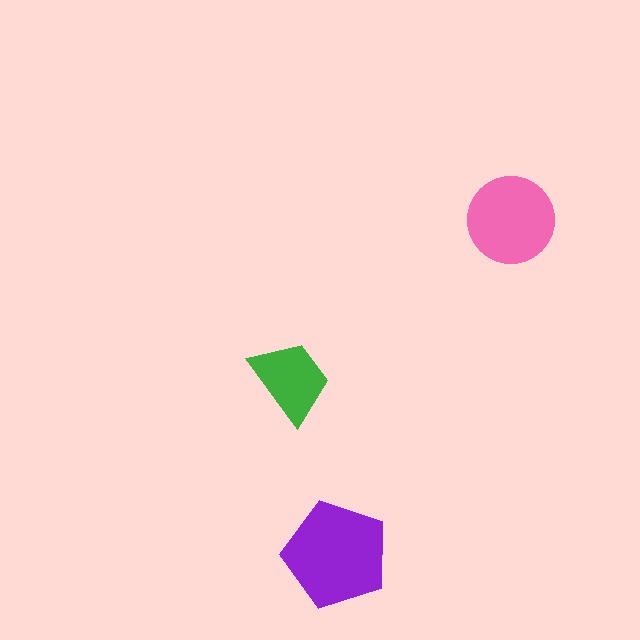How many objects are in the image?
There are 3 objects in the image.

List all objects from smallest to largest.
The green trapezoid, the pink circle, the purple pentagon.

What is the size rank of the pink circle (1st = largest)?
2nd.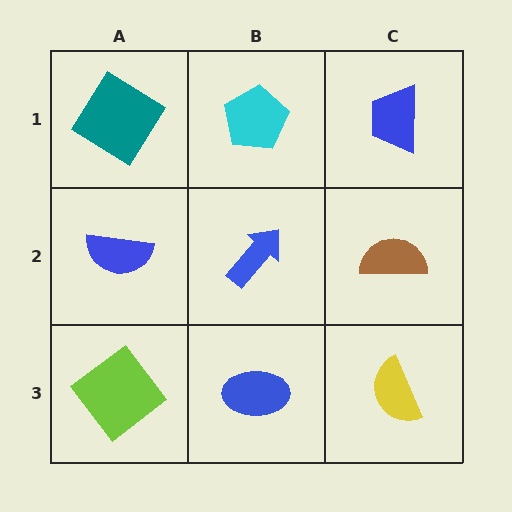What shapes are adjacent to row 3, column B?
A blue arrow (row 2, column B), a lime diamond (row 3, column A), a yellow semicircle (row 3, column C).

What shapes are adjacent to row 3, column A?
A blue semicircle (row 2, column A), a blue ellipse (row 3, column B).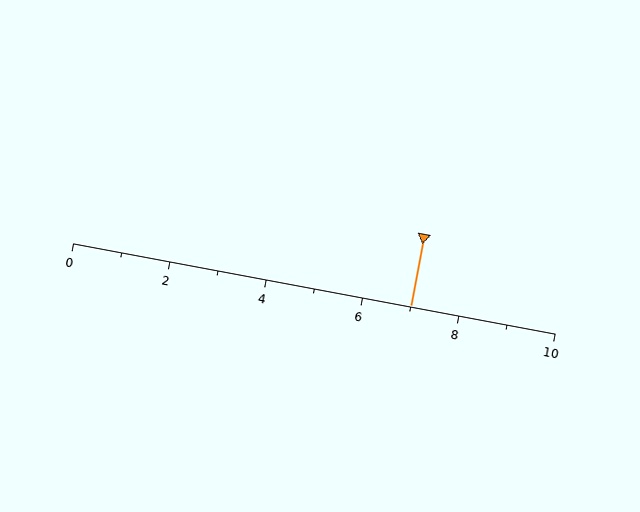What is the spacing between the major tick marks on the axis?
The major ticks are spaced 2 apart.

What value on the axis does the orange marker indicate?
The marker indicates approximately 7.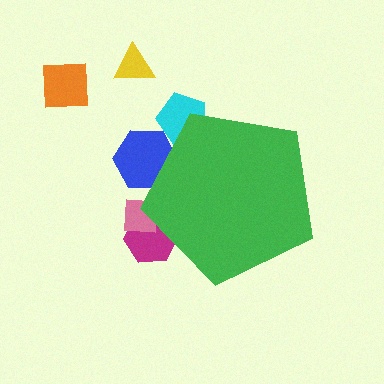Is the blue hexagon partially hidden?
Yes, the blue hexagon is partially hidden behind the green pentagon.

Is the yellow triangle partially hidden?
No, the yellow triangle is fully visible.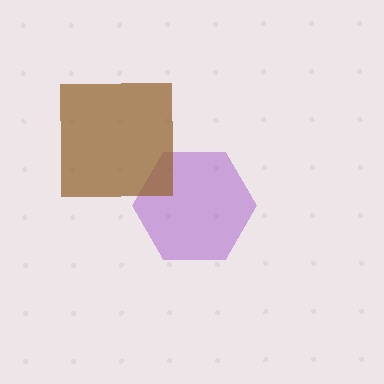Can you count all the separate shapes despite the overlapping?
Yes, there are 2 separate shapes.